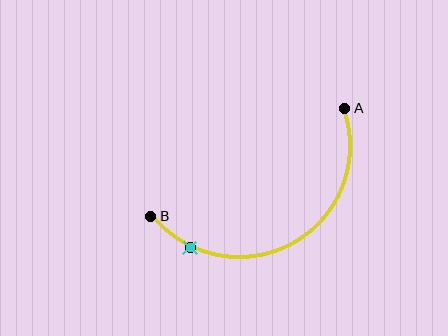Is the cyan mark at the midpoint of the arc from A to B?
No. The cyan mark lies on the arc but is closer to endpoint B. The arc midpoint would be at the point on the curve equidistant along the arc from both A and B.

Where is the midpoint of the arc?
The arc midpoint is the point on the curve farthest from the straight line joining A and B. It sits below that line.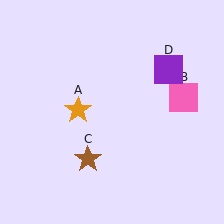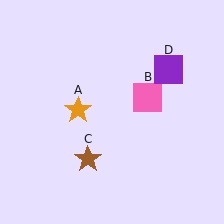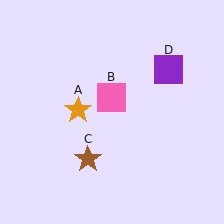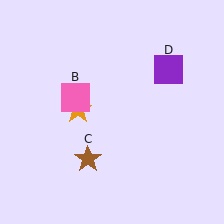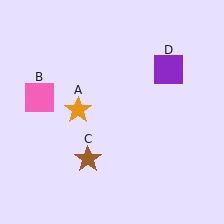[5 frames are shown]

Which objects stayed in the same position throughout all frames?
Orange star (object A) and brown star (object C) and purple square (object D) remained stationary.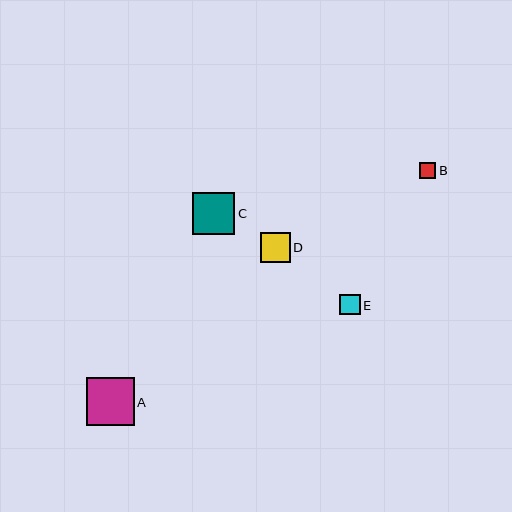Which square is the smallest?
Square B is the smallest with a size of approximately 16 pixels.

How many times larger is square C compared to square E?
Square C is approximately 2.1 times the size of square E.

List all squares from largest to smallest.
From largest to smallest: A, C, D, E, B.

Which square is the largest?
Square A is the largest with a size of approximately 48 pixels.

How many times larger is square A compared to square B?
Square A is approximately 3.0 times the size of square B.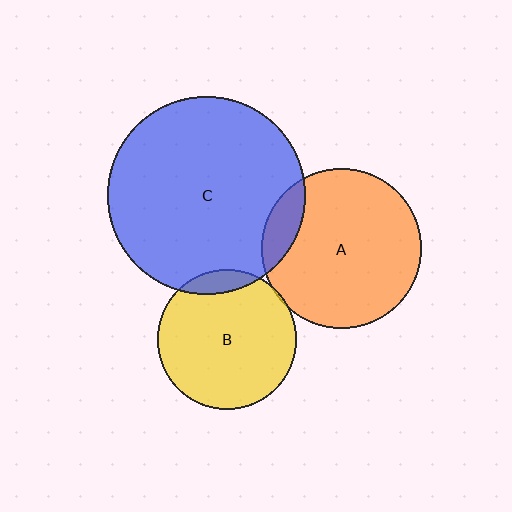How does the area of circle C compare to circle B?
Approximately 2.0 times.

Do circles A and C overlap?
Yes.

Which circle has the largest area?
Circle C (blue).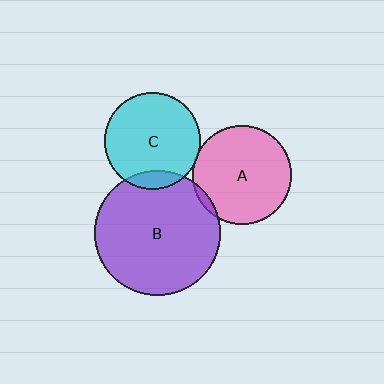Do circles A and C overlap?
Yes.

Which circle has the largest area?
Circle B (purple).